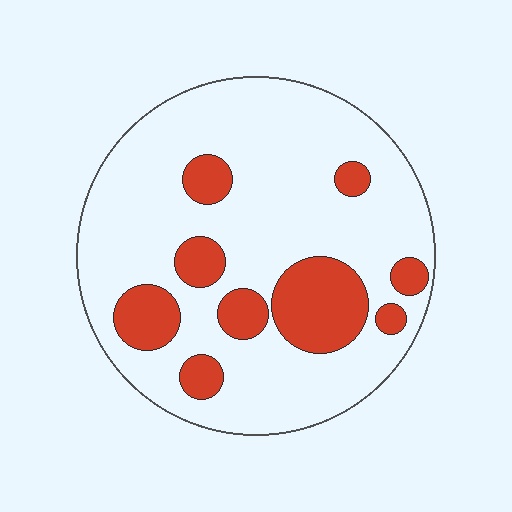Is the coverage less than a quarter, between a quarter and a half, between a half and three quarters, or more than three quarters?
Less than a quarter.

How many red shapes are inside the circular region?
9.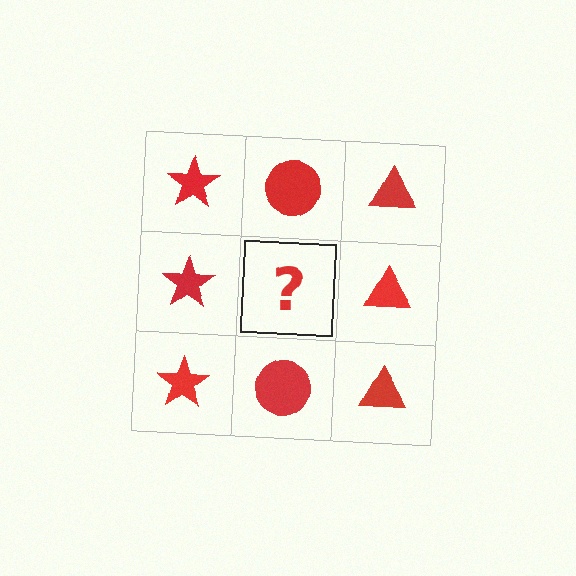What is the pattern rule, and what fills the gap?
The rule is that each column has a consistent shape. The gap should be filled with a red circle.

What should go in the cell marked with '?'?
The missing cell should contain a red circle.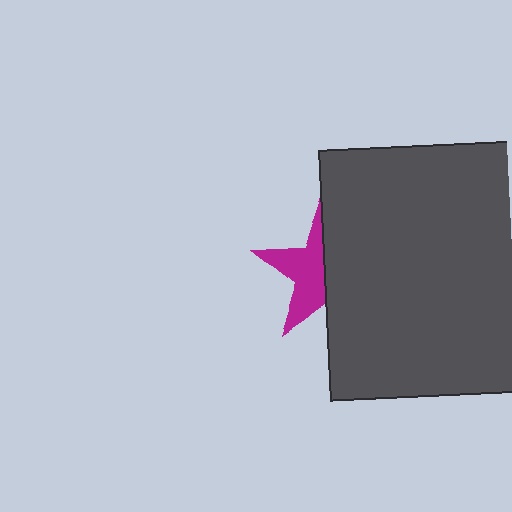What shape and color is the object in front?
The object in front is a dark gray square.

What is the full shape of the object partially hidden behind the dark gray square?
The partially hidden object is a magenta star.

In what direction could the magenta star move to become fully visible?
The magenta star could move left. That would shift it out from behind the dark gray square entirely.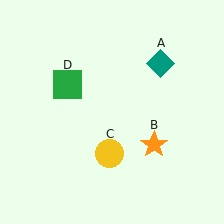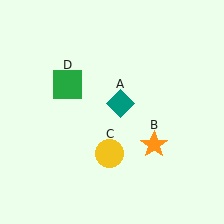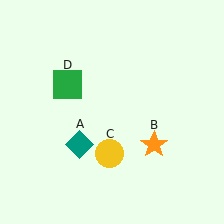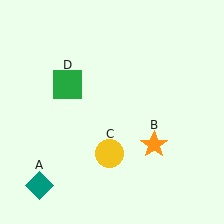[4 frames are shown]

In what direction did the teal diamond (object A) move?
The teal diamond (object A) moved down and to the left.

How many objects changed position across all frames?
1 object changed position: teal diamond (object A).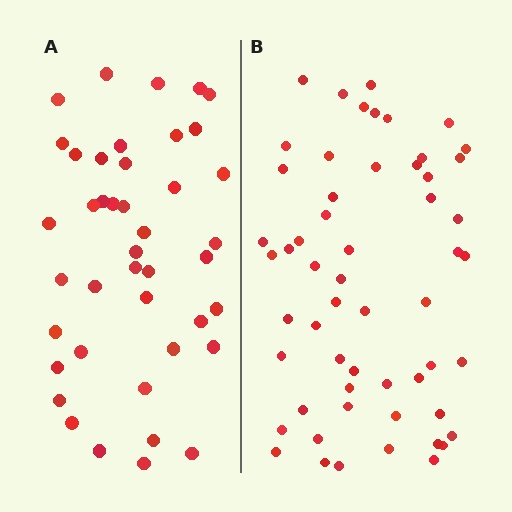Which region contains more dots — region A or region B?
Region B (the right region) has more dots.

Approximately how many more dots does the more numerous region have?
Region B has approximately 15 more dots than region A.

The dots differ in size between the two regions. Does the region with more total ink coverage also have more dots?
No. Region A has more total ink coverage because its dots are larger, but region B actually contains more individual dots. Total area can be misleading — the number of items is what matters here.